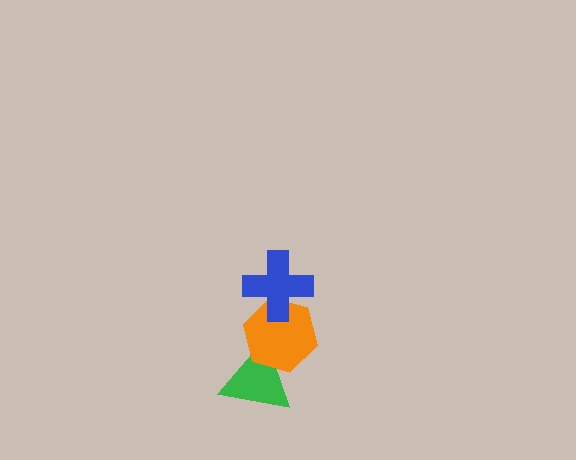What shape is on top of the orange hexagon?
The blue cross is on top of the orange hexagon.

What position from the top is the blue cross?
The blue cross is 1st from the top.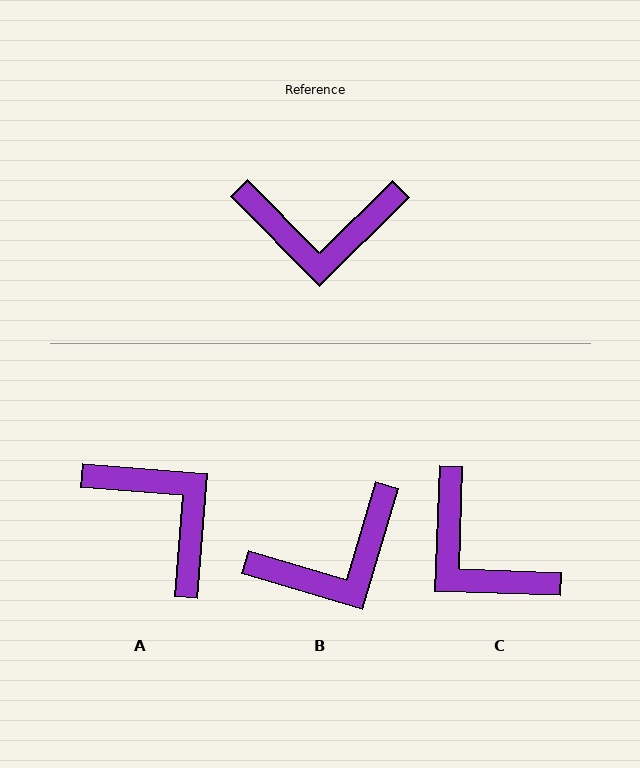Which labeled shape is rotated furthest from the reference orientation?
A, about 131 degrees away.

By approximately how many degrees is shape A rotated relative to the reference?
Approximately 131 degrees counter-clockwise.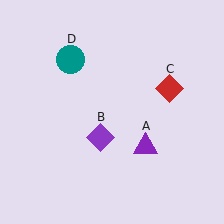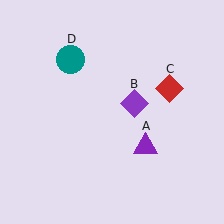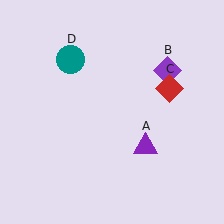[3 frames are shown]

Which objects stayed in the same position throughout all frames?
Purple triangle (object A) and red diamond (object C) and teal circle (object D) remained stationary.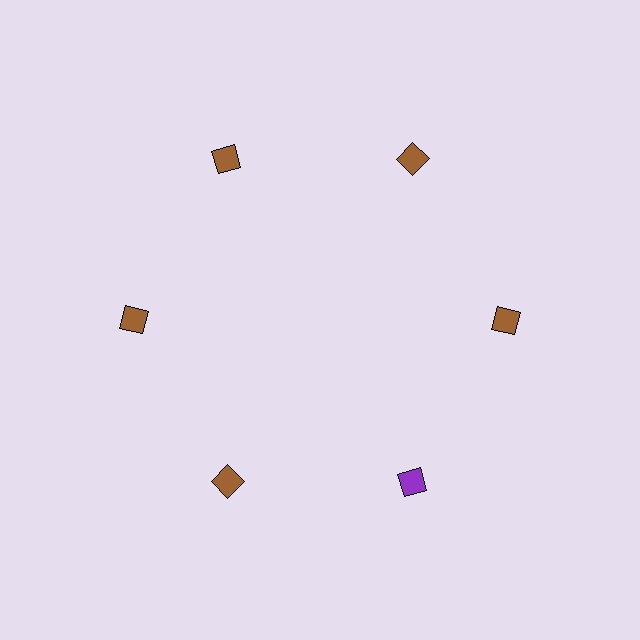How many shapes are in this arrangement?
There are 6 shapes arranged in a ring pattern.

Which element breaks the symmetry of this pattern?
The purple diamond at roughly the 5 o'clock position breaks the symmetry. All other shapes are brown diamonds.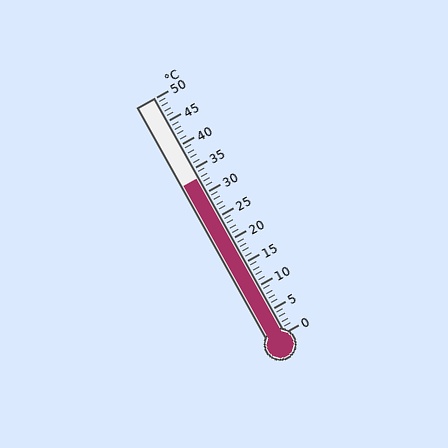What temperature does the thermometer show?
The thermometer shows approximately 33°C.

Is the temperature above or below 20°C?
The temperature is above 20°C.